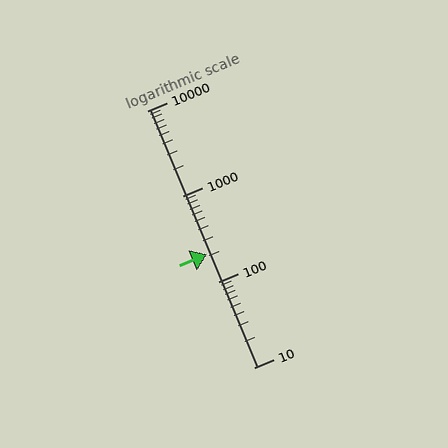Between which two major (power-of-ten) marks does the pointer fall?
The pointer is between 100 and 1000.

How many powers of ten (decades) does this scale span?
The scale spans 3 decades, from 10 to 10000.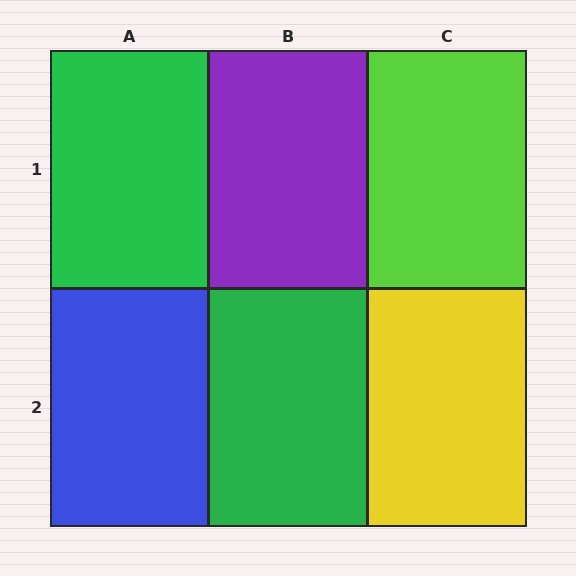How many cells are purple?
1 cell is purple.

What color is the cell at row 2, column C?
Yellow.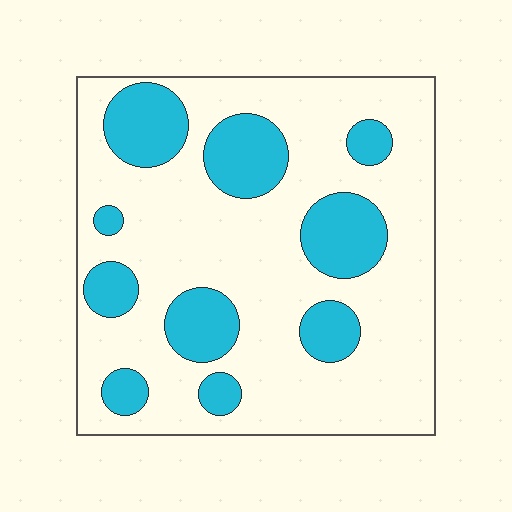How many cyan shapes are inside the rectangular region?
10.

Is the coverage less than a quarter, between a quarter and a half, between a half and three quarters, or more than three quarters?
Between a quarter and a half.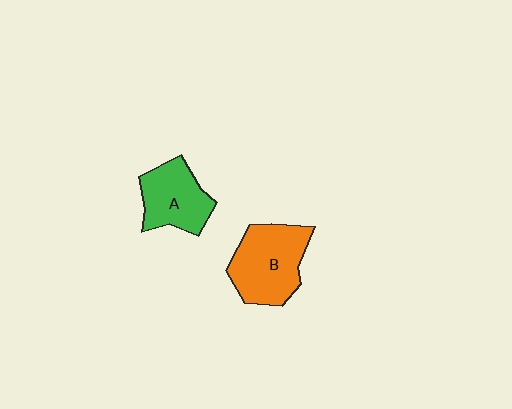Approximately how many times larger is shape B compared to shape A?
Approximately 1.3 times.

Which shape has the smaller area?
Shape A (green).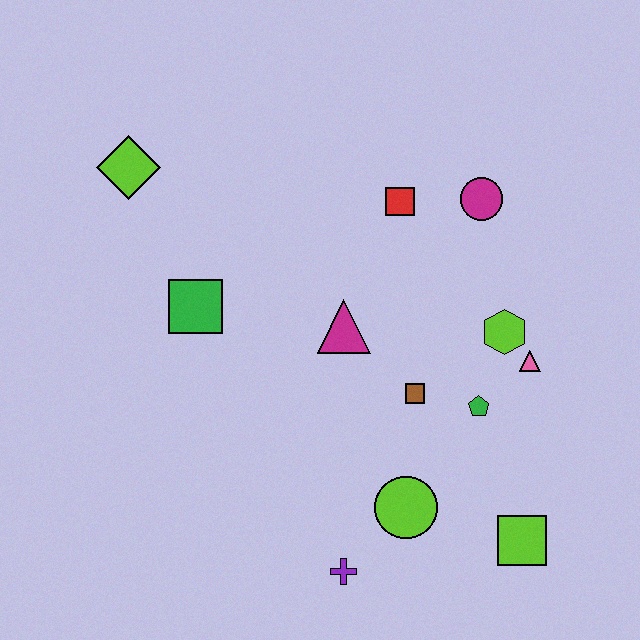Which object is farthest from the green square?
The lime square is farthest from the green square.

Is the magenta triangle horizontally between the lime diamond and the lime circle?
Yes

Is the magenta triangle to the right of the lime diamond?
Yes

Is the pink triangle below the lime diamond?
Yes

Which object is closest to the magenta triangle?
The brown square is closest to the magenta triangle.